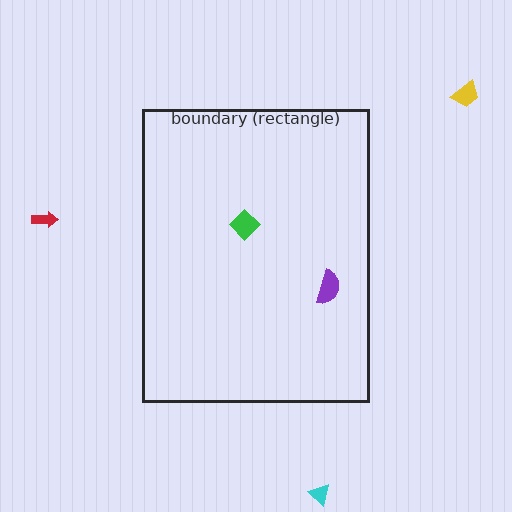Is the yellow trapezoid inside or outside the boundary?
Outside.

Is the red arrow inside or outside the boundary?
Outside.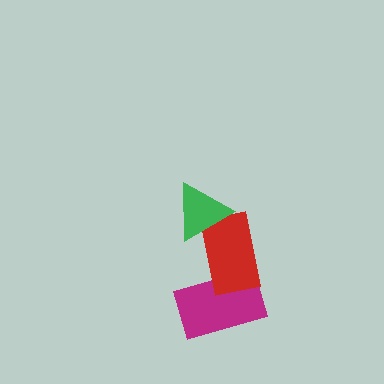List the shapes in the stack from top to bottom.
From top to bottom: the green triangle, the red rectangle, the magenta rectangle.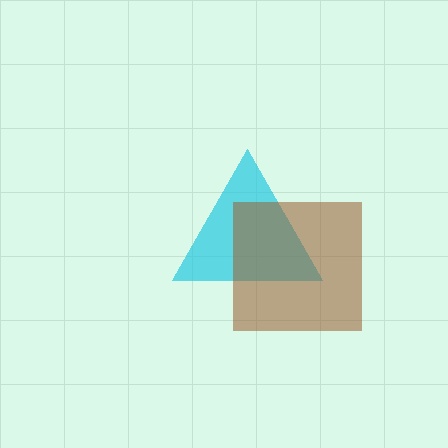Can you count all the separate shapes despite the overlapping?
Yes, there are 2 separate shapes.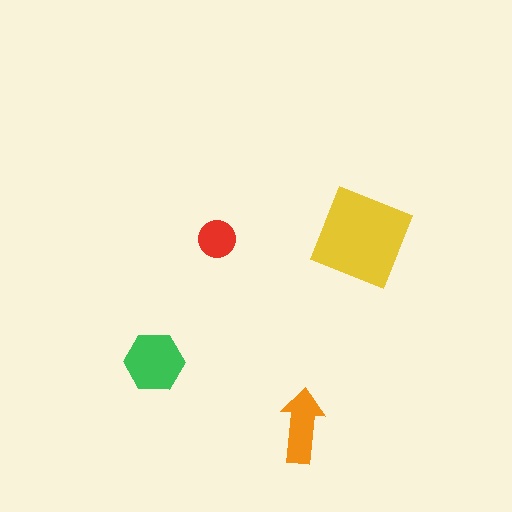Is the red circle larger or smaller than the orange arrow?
Smaller.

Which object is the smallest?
The red circle.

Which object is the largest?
The yellow square.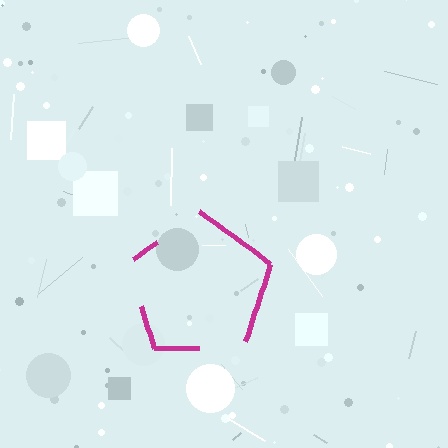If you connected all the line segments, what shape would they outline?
They would outline a pentagon.